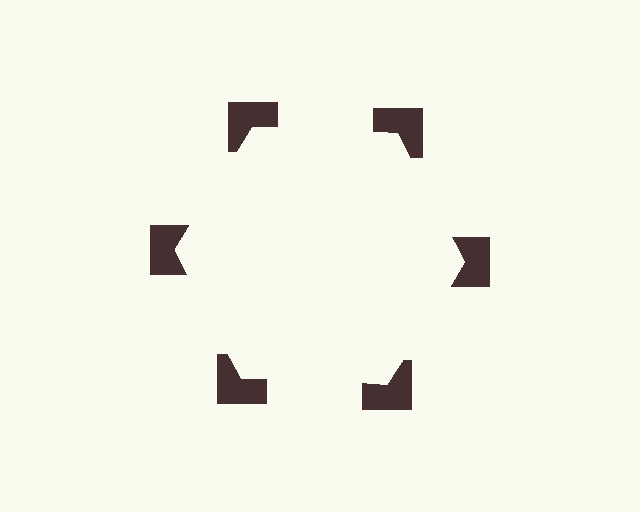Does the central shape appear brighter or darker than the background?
It typically appears slightly brighter than the background, even though no actual brightness change is drawn.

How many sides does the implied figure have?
6 sides.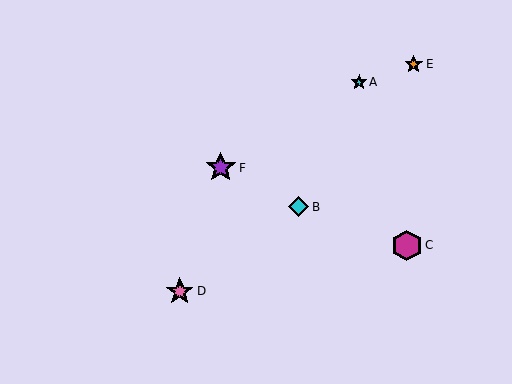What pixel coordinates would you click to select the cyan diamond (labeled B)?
Click at (299, 207) to select the cyan diamond B.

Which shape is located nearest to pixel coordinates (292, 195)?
The cyan diamond (labeled B) at (299, 207) is nearest to that location.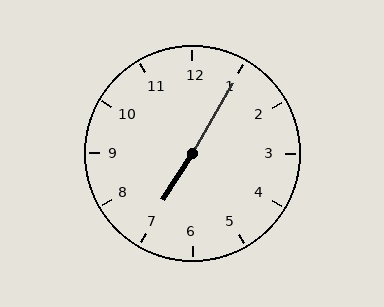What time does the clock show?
7:05.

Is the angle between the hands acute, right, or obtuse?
It is obtuse.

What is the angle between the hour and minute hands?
Approximately 178 degrees.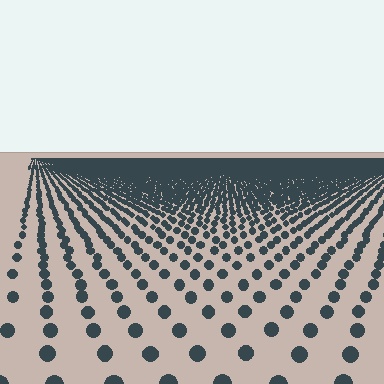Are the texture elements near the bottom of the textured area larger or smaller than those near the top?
Larger. Near the bottom, elements are closer to the viewer and appear at a bigger on-screen size.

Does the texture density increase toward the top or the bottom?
Density increases toward the top.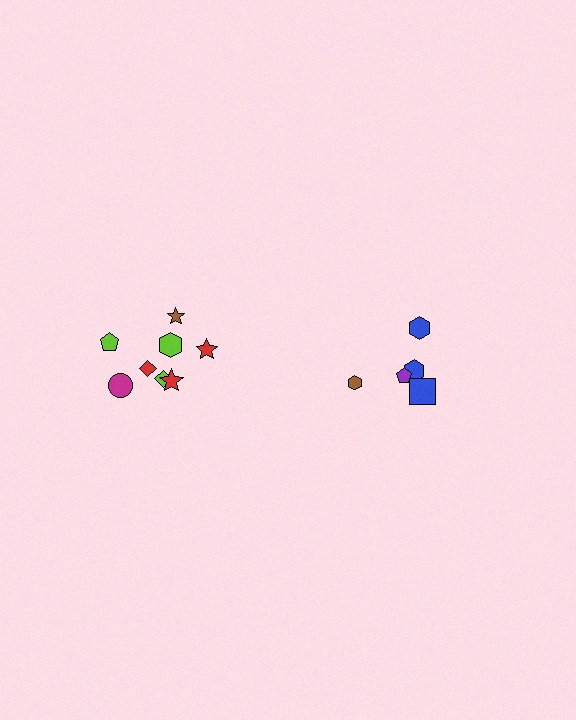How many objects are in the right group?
There are 5 objects.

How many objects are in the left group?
There are 8 objects.